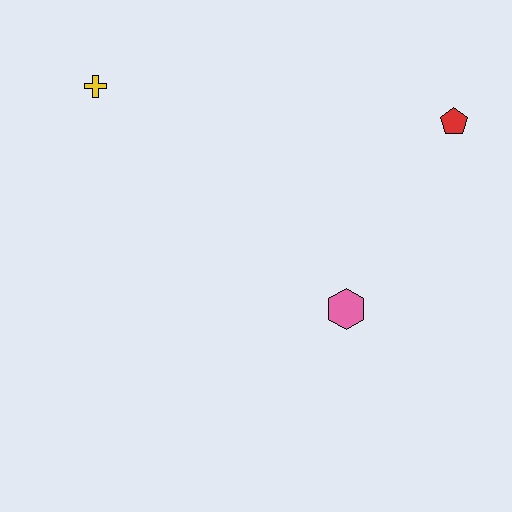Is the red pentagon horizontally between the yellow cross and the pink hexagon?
No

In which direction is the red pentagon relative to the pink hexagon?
The red pentagon is above the pink hexagon.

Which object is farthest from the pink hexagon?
The yellow cross is farthest from the pink hexagon.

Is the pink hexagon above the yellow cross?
No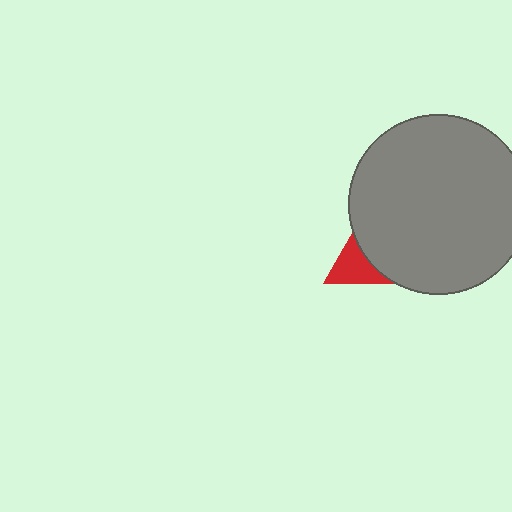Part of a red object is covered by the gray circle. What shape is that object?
It is a triangle.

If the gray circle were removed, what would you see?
You would see the complete red triangle.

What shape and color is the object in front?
The object in front is a gray circle.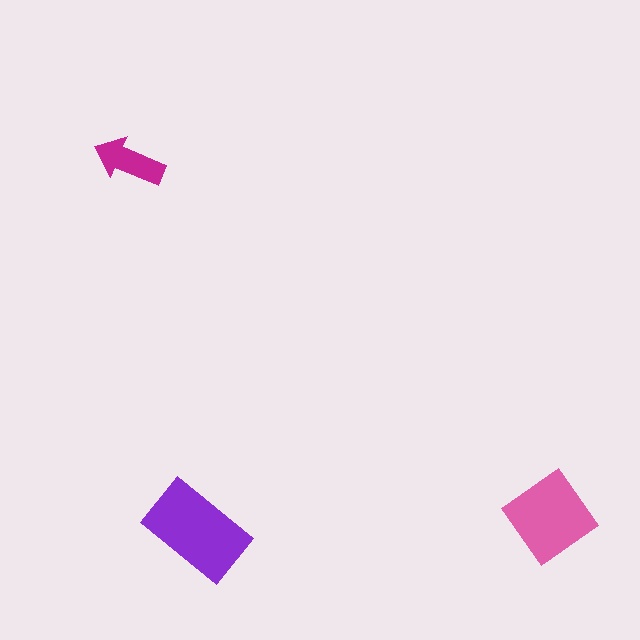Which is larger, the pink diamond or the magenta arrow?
The pink diamond.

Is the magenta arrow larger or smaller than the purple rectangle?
Smaller.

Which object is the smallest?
The magenta arrow.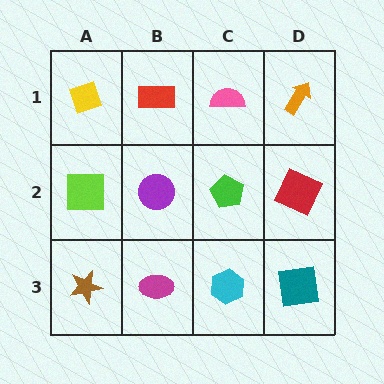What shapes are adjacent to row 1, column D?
A red square (row 2, column D), a pink semicircle (row 1, column C).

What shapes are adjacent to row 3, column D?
A red square (row 2, column D), a cyan hexagon (row 3, column C).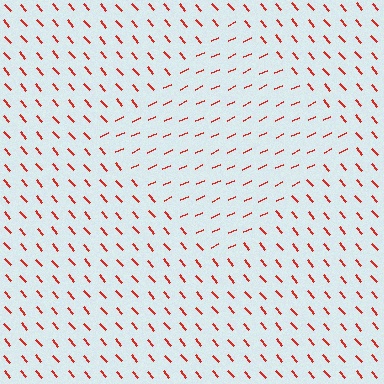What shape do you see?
I see a diamond.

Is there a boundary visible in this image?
Yes, there is a texture boundary formed by a change in line orientation.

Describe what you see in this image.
The image is filled with small red line segments. A diamond region in the image has lines oriented differently from the surrounding lines, creating a visible texture boundary.